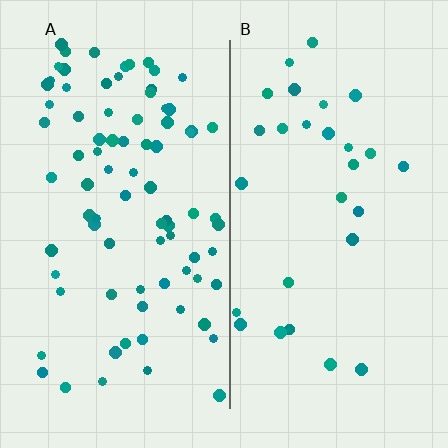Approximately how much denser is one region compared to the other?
Approximately 2.9× — region A over region B.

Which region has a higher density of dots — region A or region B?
A (the left).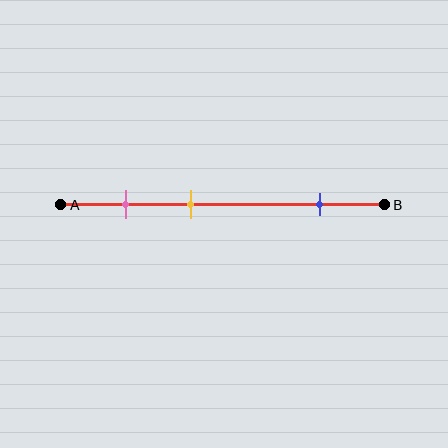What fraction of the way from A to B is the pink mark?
The pink mark is approximately 20% (0.2) of the way from A to B.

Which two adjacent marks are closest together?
The pink and yellow marks are the closest adjacent pair.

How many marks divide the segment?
There are 3 marks dividing the segment.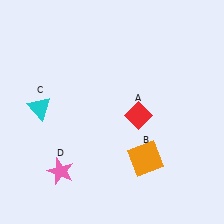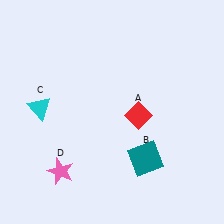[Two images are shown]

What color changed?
The square (B) changed from orange in Image 1 to teal in Image 2.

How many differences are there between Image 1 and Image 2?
There is 1 difference between the two images.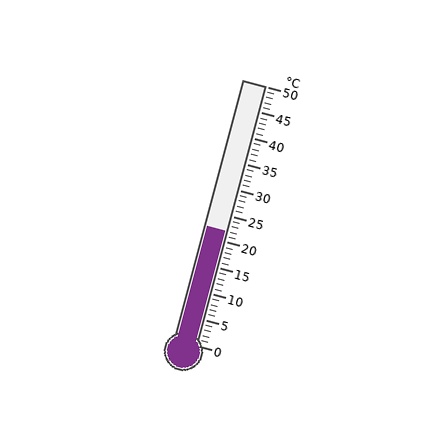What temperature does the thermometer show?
The thermometer shows approximately 22°C.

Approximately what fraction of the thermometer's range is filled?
The thermometer is filled to approximately 45% of its range.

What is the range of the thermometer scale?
The thermometer scale ranges from 0°C to 50°C.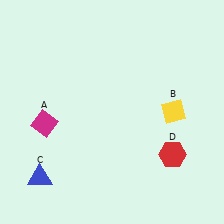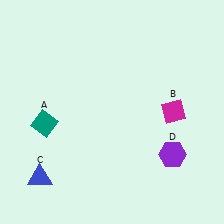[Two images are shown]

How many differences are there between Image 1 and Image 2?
There are 3 differences between the two images.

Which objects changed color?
A changed from magenta to teal. B changed from yellow to magenta. D changed from red to purple.